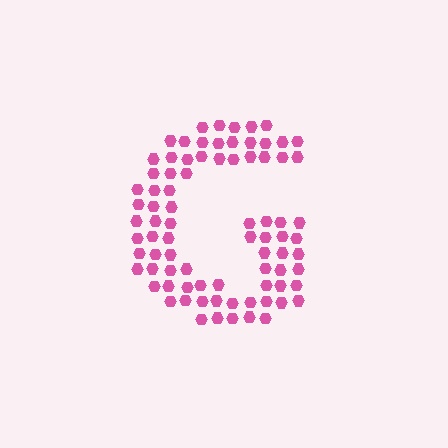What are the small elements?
The small elements are hexagons.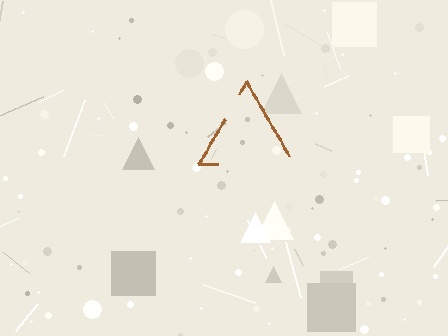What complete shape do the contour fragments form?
The contour fragments form a triangle.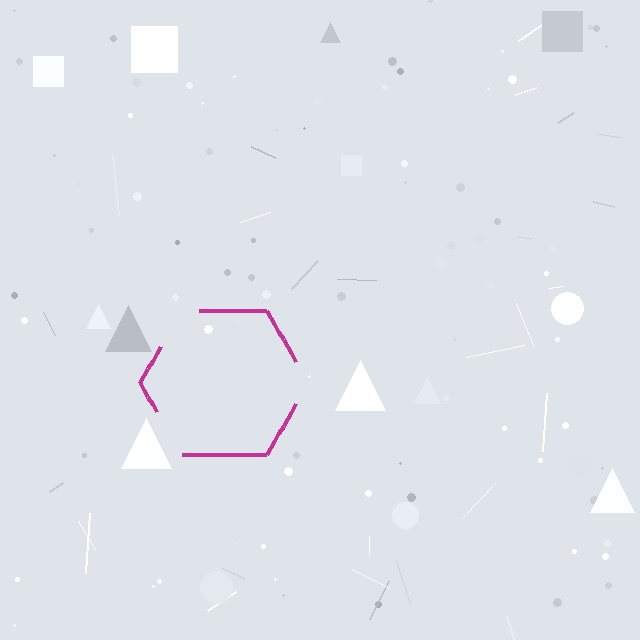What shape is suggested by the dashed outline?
The dashed outline suggests a hexagon.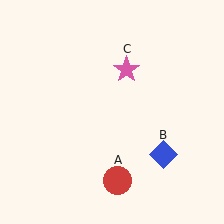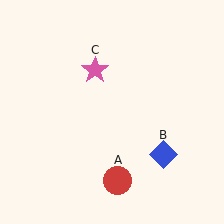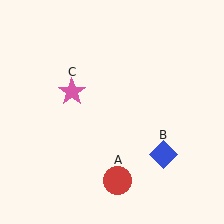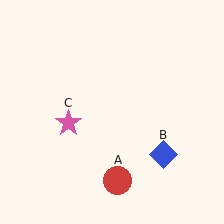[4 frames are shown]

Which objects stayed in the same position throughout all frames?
Red circle (object A) and blue diamond (object B) remained stationary.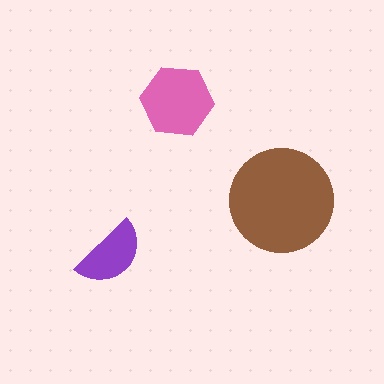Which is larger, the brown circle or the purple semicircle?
The brown circle.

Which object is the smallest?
The purple semicircle.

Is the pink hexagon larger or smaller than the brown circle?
Smaller.